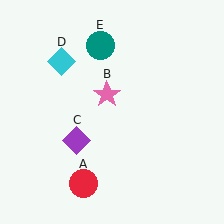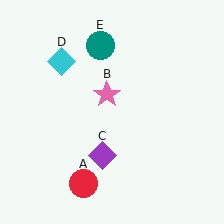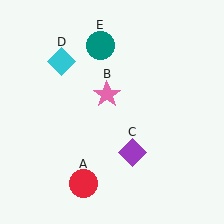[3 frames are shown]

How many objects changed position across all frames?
1 object changed position: purple diamond (object C).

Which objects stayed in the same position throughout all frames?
Red circle (object A) and pink star (object B) and cyan diamond (object D) and teal circle (object E) remained stationary.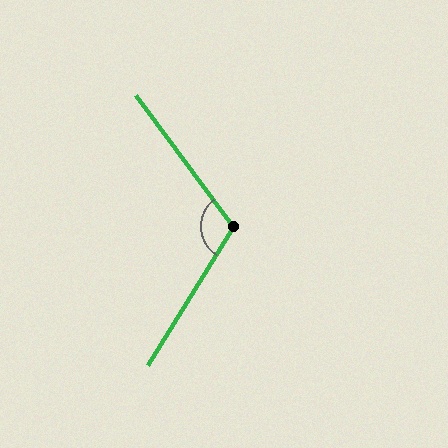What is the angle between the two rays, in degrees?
Approximately 111 degrees.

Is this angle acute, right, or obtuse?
It is obtuse.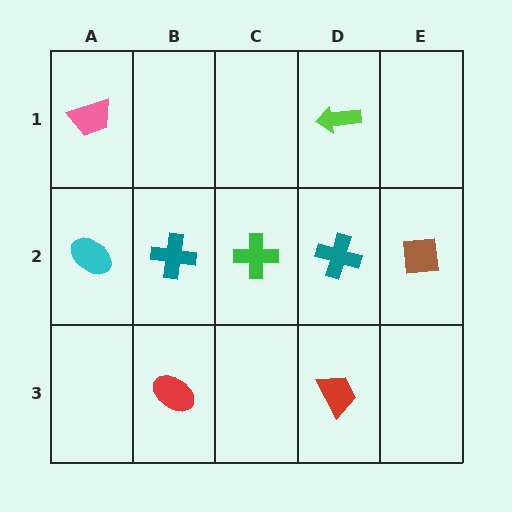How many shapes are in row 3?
2 shapes.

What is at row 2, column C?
A green cross.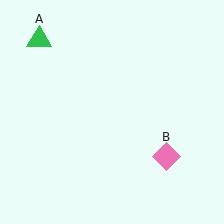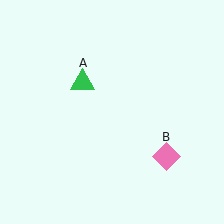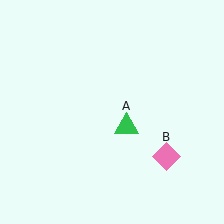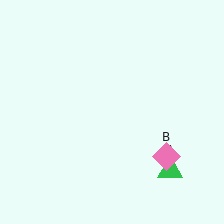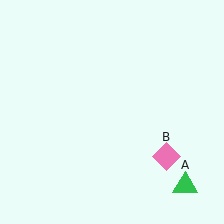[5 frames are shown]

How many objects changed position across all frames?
1 object changed position: green triangle (object A).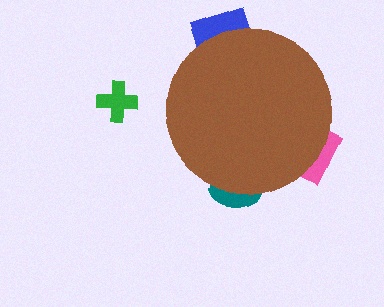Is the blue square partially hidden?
Yes, the blue square is partially hidden behind the brown circle.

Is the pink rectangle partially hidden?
Yes, the pink rectangle is partially hidden behind the brown circle.